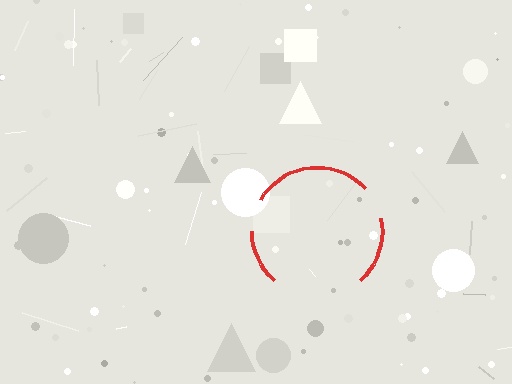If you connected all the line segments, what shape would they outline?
They would outline a circle.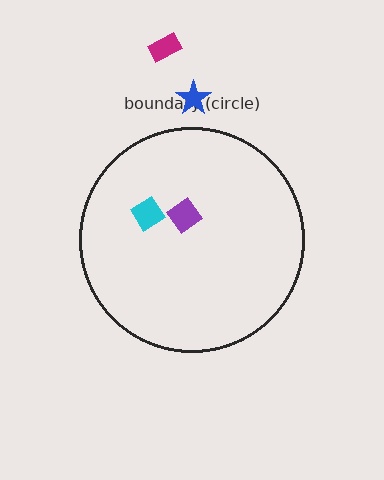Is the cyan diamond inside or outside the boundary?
Inside.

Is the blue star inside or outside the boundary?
Outside.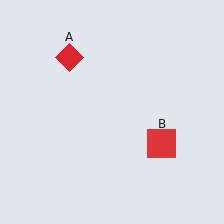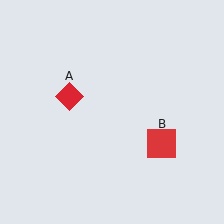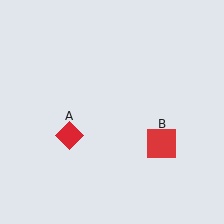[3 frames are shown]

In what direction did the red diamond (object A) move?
The red diamond (object A) moved down.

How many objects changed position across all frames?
1 object changed position: red diamond (object A).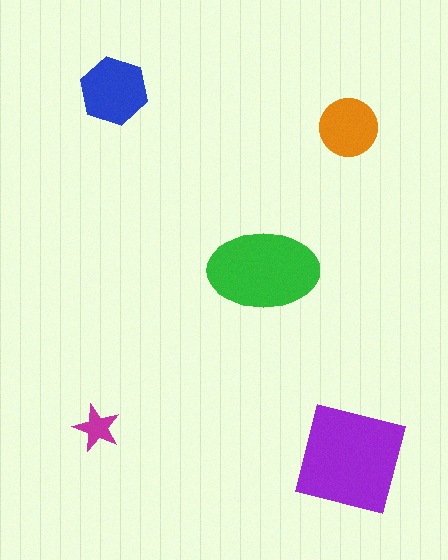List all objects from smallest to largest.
The magenta star, the orange circle, the blue hexagon, the green ellipse, the purple square.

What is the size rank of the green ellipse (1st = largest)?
2nd.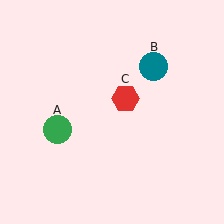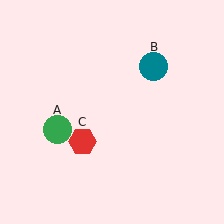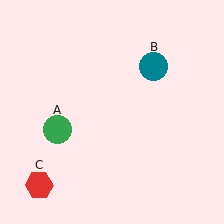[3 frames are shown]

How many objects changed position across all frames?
1 object changed position: red hexagon (object C).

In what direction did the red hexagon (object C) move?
The red hexagon (object C) moved down and to the left.